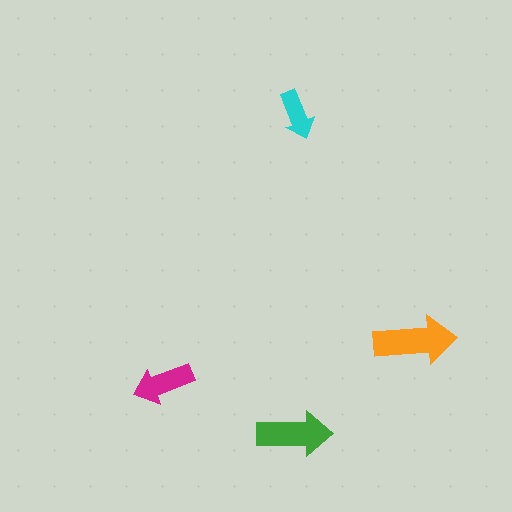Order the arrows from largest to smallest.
the orange one, the green one, the magenta one, the cyan one.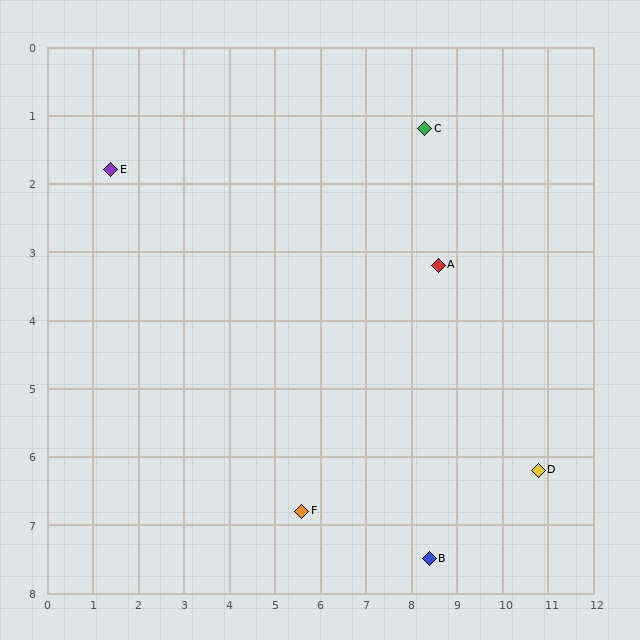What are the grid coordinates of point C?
Point C is at approximately (8.3, 1.2).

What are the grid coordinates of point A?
Point A is at approximately (8.6, 3.2).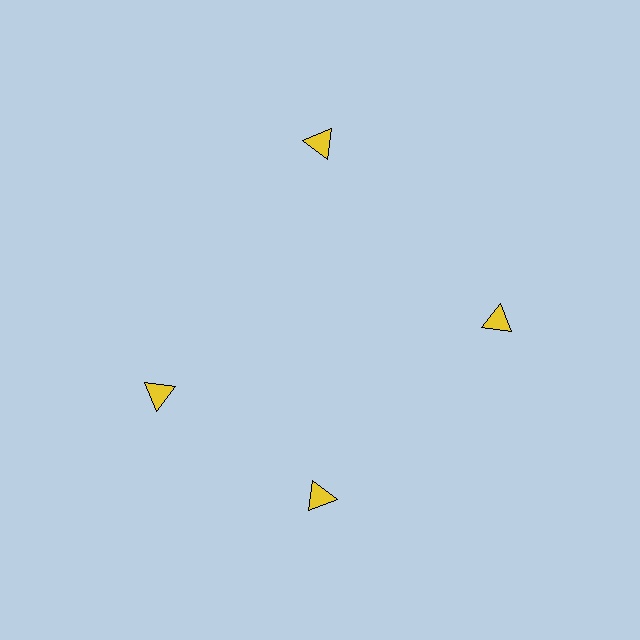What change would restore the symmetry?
The symmetry would be restored by rotating it back into even spacing with its neighbors so that all 4 triangles sit at equal angles and equal distance from the center.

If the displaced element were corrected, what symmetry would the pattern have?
It would have 4-fold rotational symmetry — the pattern would map onto itself every 90 degrees.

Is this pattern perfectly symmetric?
No. The 4 yellow triangles are arranged in a ring, but one element near the 9 o'clock position is rotated out of alignment along the ring, breaking the 4-fold rotational symmetry.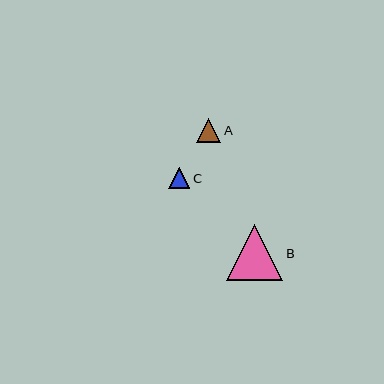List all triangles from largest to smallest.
From largest to smallest: B, A, C.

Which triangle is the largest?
Triangle B is the largest with a size of approximately 56 pixels.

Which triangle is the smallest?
Triangle C is the smallest with a size of approximately 21 pixels.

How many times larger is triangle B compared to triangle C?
Triangle B is approximately 2.7 times the size of triangle C.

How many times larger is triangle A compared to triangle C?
Triangle A is approximately 1.1 times the size of triangle C.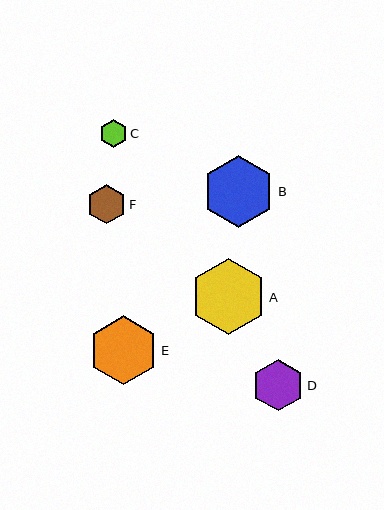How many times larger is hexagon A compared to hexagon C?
Hexagon A is approximately 2.7 times the size of hexagon C.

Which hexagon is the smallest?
Hexagon C is the smallest with a size of approximately 28 pixels.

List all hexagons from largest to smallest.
From largest to smallest: A, B, E, D, F, C.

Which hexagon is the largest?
Hexagon A is the largest with a size of approximately 76 pixels.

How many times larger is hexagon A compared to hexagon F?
Hexagon A is approximately 2.0 times the size of hexagon F.